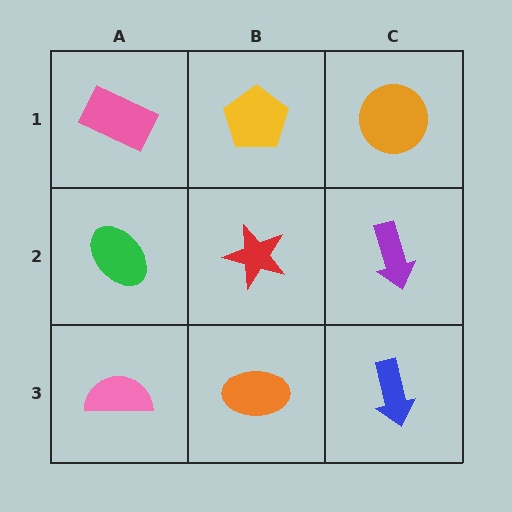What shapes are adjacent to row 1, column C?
A purple arrow (row 2, column C), a yellow pentagon (row 1, column B).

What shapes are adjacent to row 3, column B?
A red star (row 2, column B), a pink semicircle (row 3, column A), a blue arrow (row 3, column C).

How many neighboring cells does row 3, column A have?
2.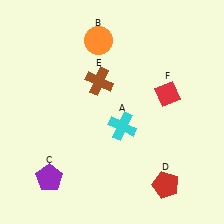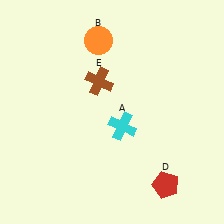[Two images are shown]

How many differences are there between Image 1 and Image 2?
There are 2 differences between the two images.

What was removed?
The purple pentagon (C), the red diamond (F) were removed in Image 2.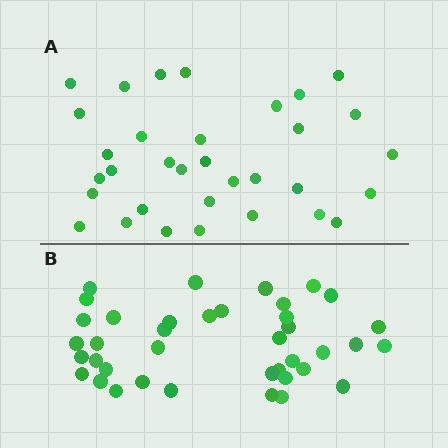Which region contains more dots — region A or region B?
Region B (the bottom region) has more dots.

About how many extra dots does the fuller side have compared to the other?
Region B has about 6 more dots than region A.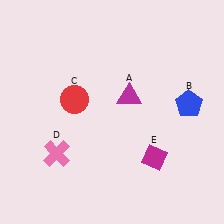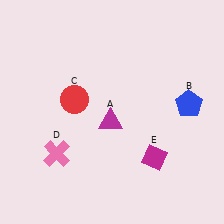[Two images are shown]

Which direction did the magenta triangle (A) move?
The magenta triangle (A) moved down.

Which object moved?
The magenta triangle (A) moved down.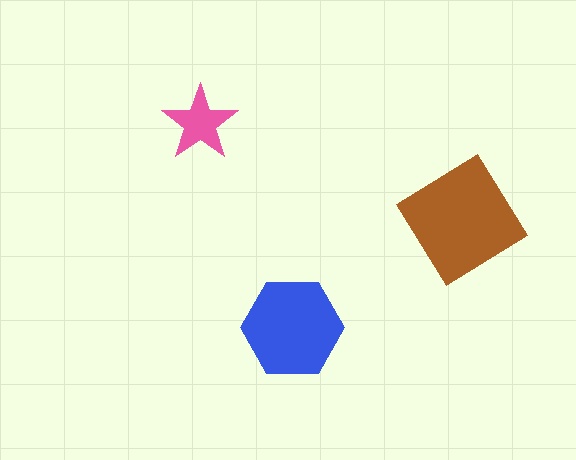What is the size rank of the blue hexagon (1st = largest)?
2nd.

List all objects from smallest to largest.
The pink star, the blue hexagon, the brown diamond.